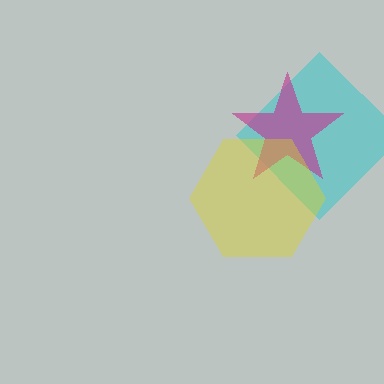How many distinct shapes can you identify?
There are 3 distinct shapes: a cyan diamond, a magenta star, a yellow hexagon.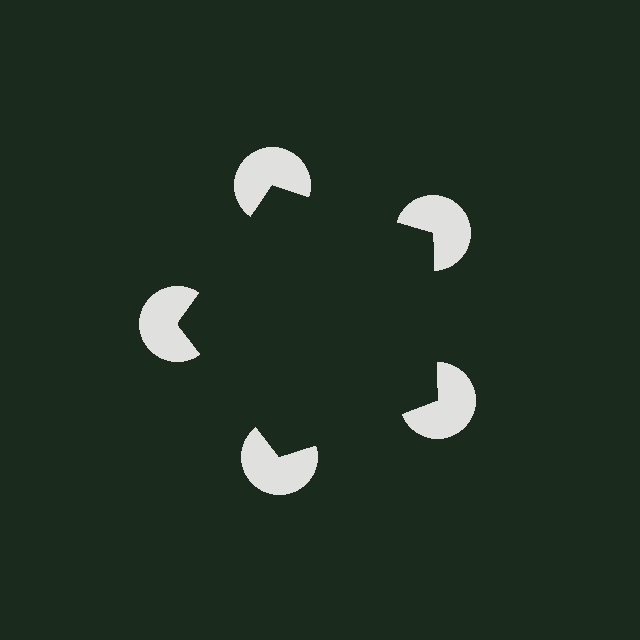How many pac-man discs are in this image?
There are 5 — one at each vertex of the illusory pentagon.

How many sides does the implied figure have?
5 sides.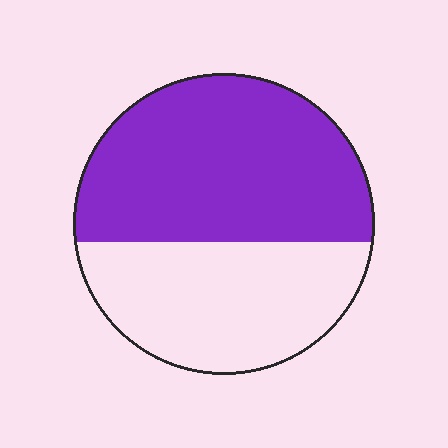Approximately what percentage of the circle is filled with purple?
Approximately 60%.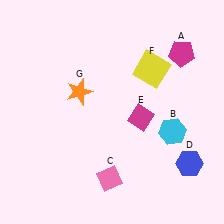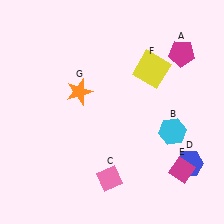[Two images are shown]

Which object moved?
The magenta diamond (E) moved down.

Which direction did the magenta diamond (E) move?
The magenta diamond (E) moved down.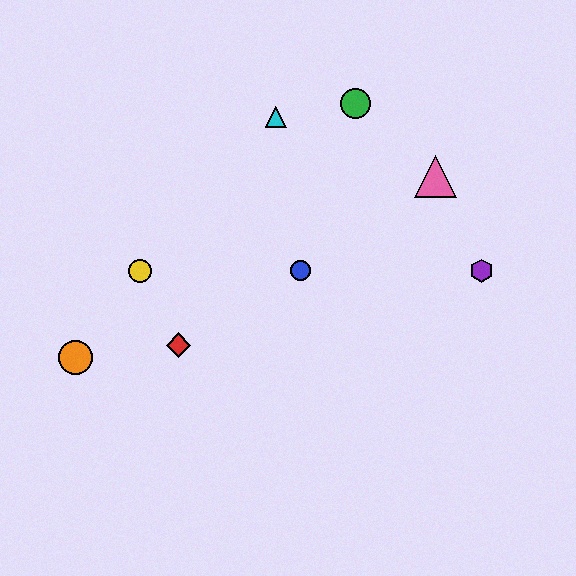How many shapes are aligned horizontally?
3 shapes (the blue circle, the yellow circle, the purple hexagon) are aligned horizontally.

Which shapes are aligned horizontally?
The blue circle, the yellow circle, the purple hexagon are aligned horizontally.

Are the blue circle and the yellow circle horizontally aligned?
Yes, both are at y≈271.